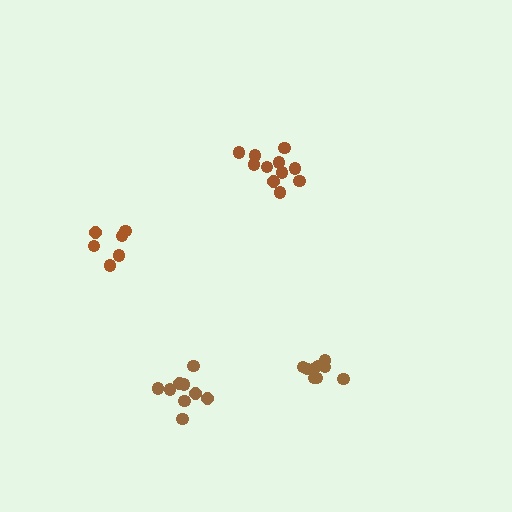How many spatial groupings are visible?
There are 4 spatial groupings.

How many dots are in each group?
Group 1: 11 dots, Group 2: 9 dots, Group 3: 9 dots, Group 4: 6 dots (35 total).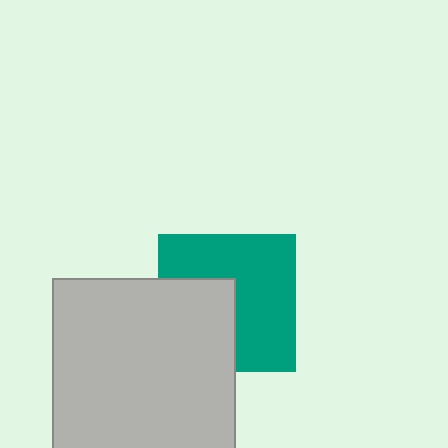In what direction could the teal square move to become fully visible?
The teal square could move right. That would shift it out from behind the light gray square entirely.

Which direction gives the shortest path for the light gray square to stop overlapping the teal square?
Moving left gives the shortest separation.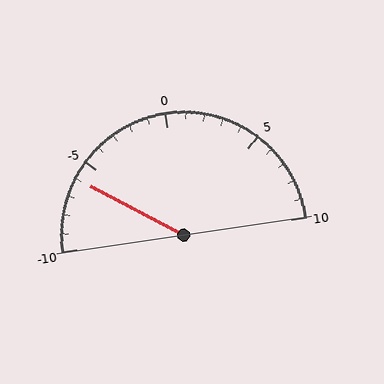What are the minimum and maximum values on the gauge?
The gauge ranges from -10 to 10.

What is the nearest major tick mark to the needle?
The nearest major tick mark is -5.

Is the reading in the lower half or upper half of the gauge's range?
The reading is in the lower half of the range (-10 to 10).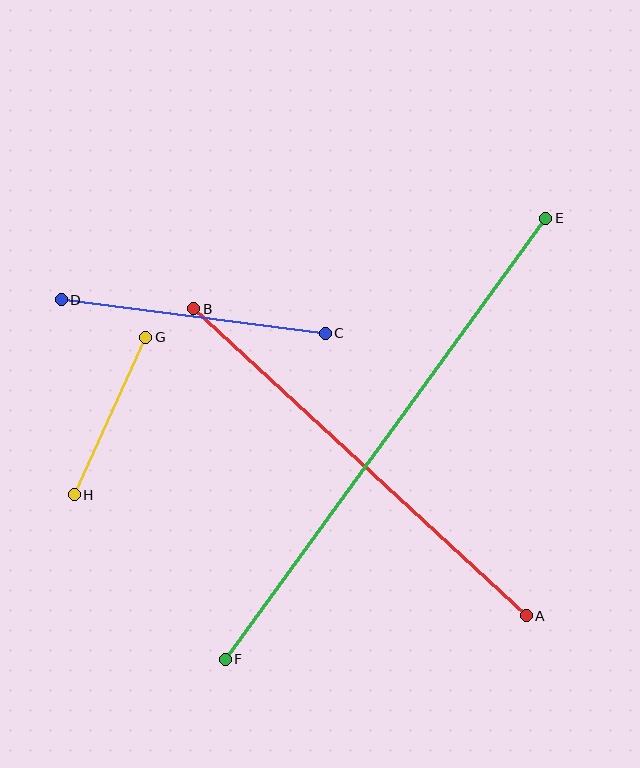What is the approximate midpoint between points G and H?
The midpoint is at approximately (110, 416) pixels.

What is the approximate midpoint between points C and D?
The midpoint is at approximately (193, 316) pixels.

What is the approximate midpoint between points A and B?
The midpoint is at approximately (360, 462) pixels.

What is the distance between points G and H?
The distance is approximately 173 pixels.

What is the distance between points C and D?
The distance is approximately 266 pixels.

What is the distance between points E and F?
The distance is approximately 545 pixels.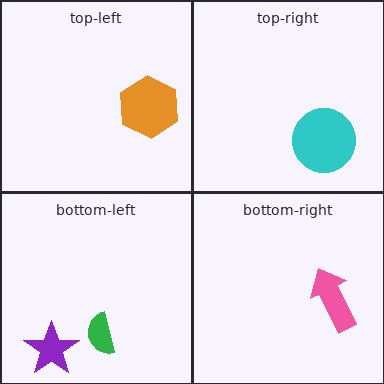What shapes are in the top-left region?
The orange hexagon.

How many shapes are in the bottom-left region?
2.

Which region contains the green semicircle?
The bottom-left region.